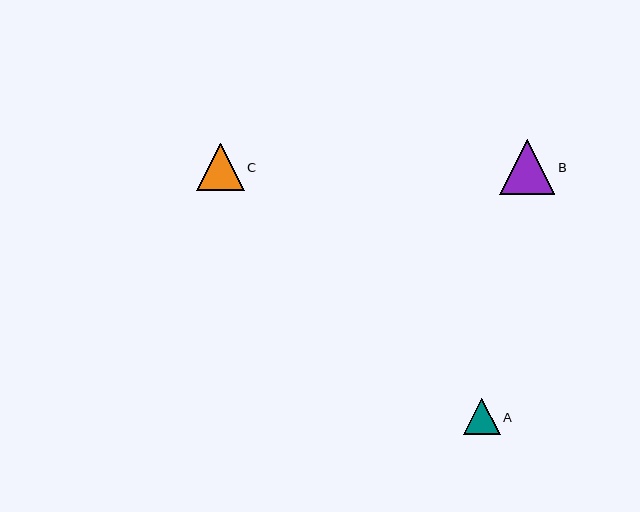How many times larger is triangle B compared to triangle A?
Triangle B is approximately 1.5 times the size of triangle A.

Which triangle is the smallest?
Triangle A is the smallest with a size of approximately 37 pixels.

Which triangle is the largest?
Triangle B is the largest with a size of approximately 55 pixels.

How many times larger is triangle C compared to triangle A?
Triangle C is approximately 1.3 times the size of triangle A.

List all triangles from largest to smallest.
From largest to smallest: B, C, A.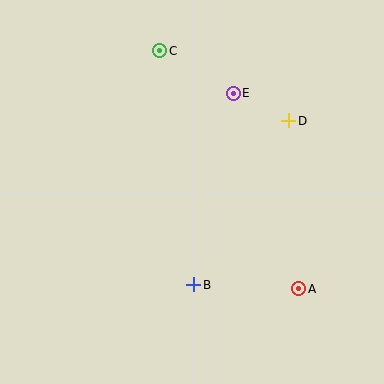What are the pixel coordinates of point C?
Point C is at (160, 51).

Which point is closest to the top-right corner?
Point D is closest to the top-right corner.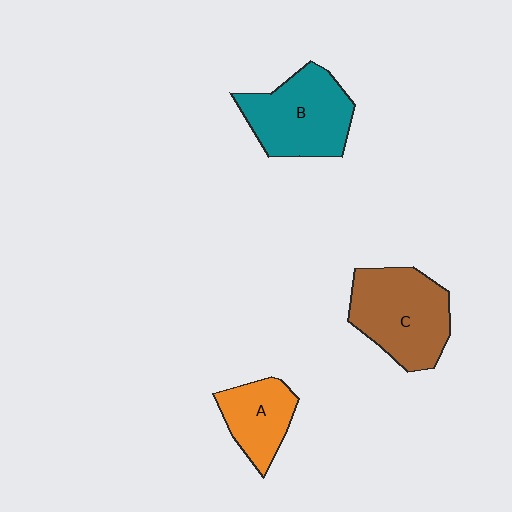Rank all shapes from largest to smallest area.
From largest to smallest: C (brown), B (teal), A (orange).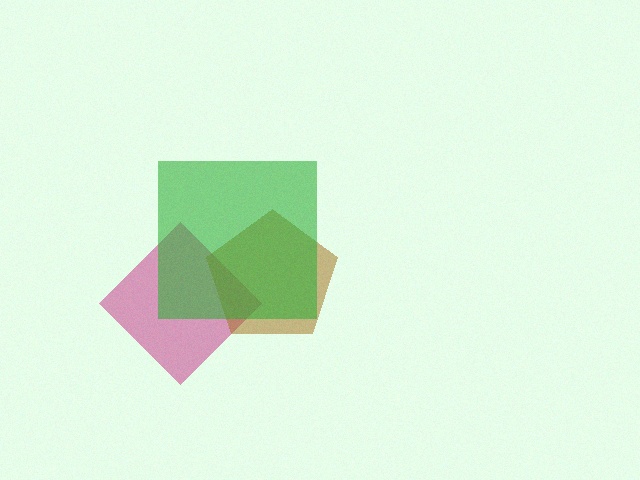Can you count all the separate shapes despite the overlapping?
Yes, there are 3 separate shapes.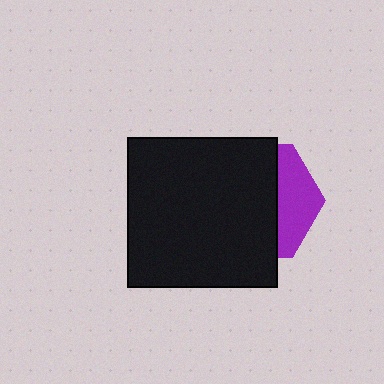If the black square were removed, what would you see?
You would see the complete purple hexagon.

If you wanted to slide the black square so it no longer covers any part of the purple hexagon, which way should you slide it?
Slide it left — that is the most direct way to separate the two shapes.